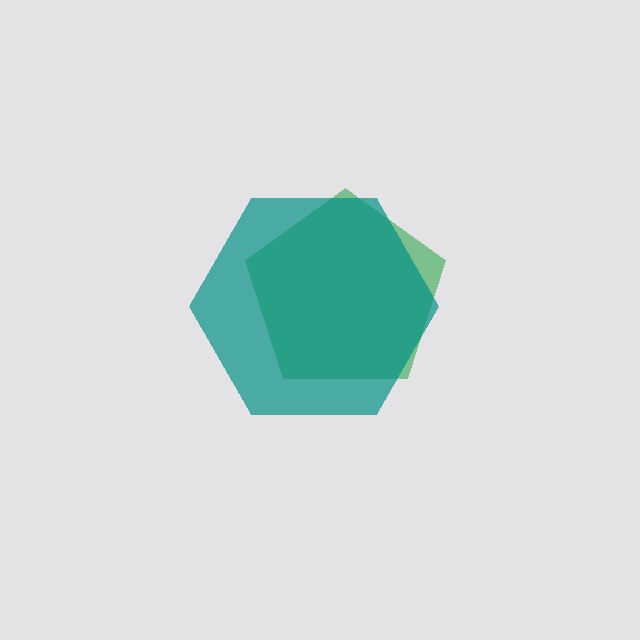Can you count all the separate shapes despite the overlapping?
Yes, there are 2 separate shapes.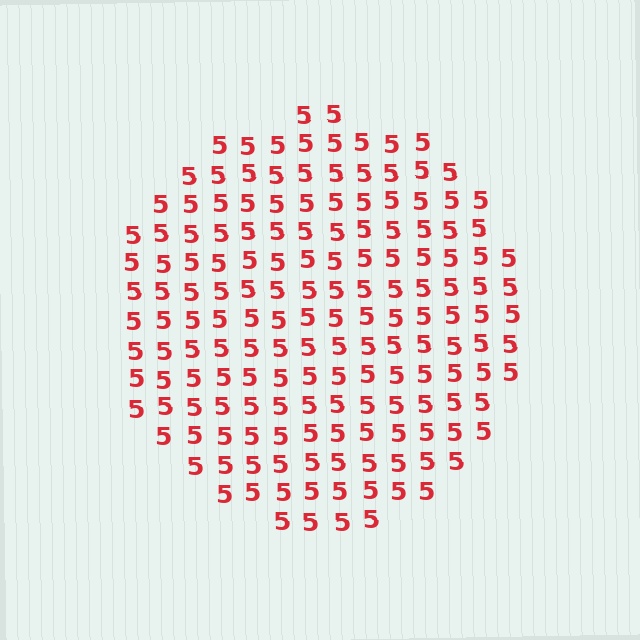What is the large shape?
The large shape is a circle.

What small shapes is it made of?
It is made of small digit 5's.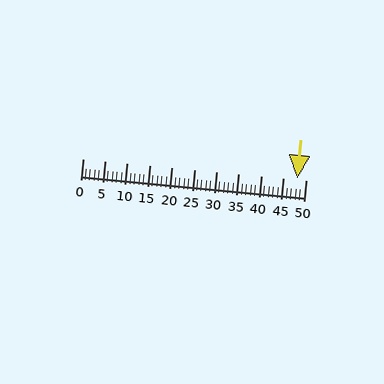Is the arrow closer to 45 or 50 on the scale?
The arrow is closer to 50.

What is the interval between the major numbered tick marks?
The major tick marks are spaced 5 units apart.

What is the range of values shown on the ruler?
The ruler shows values from 0 to 50.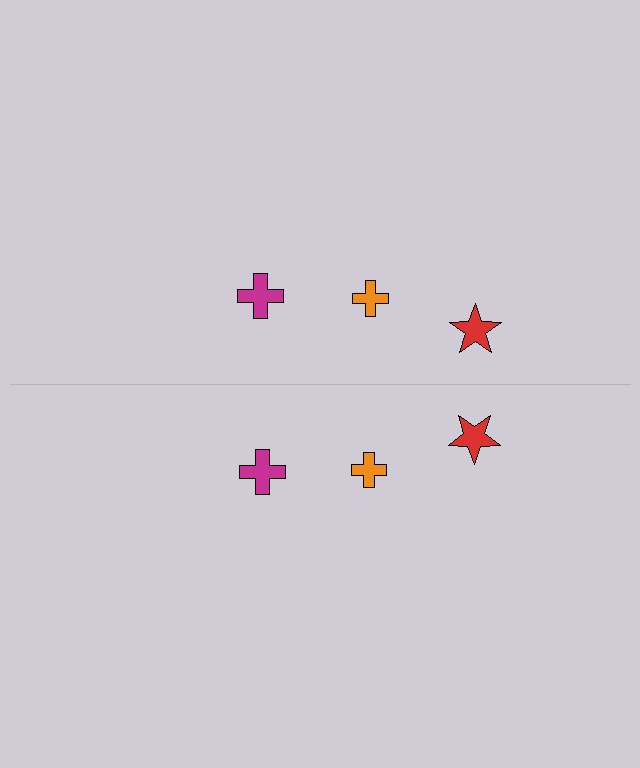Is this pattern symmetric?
Yes, this pattern has bilateral (reflection) symmetry.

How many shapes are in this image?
There are 6 shapes in this image.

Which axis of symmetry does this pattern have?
The pattern has a horizontal axis of symmetry running through the center of the image.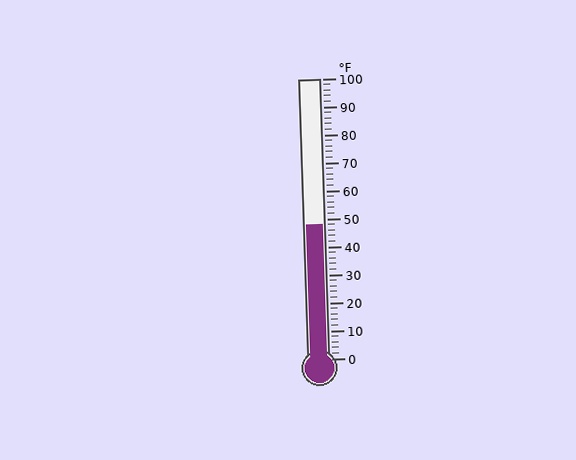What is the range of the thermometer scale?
The thermometer scale ranges from 0°F to 100°F.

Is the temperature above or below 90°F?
The temperature is below 90°F.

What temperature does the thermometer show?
The thermometer shows approximately 48°F.